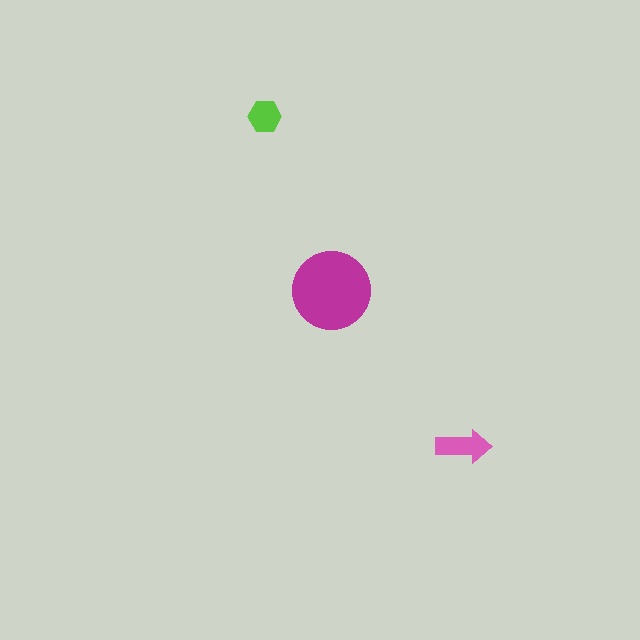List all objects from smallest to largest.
The lime hexagon, the pink arrow, the magenta circle.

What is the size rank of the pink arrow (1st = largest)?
2nd.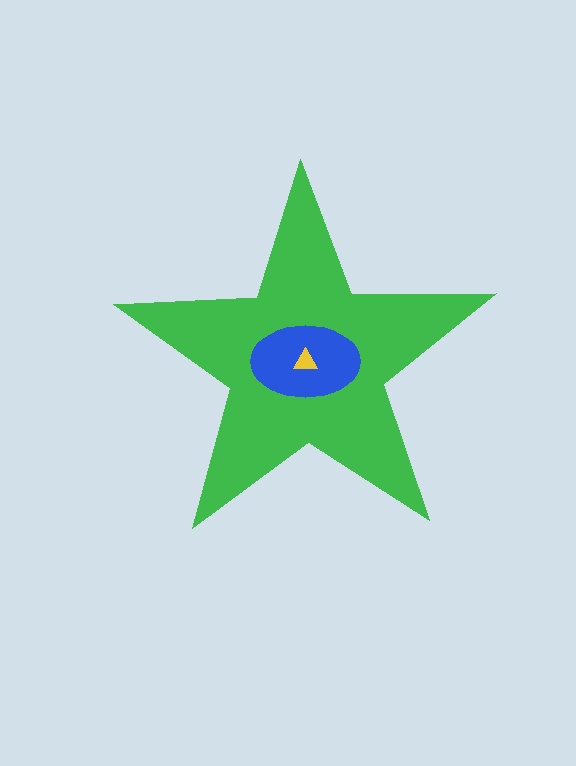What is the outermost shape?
The green star.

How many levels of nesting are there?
3.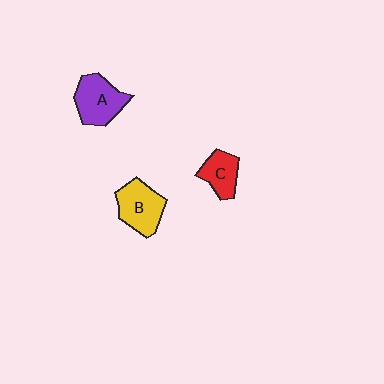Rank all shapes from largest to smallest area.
From largest to smallest: A (purple), B (yellow), C (red).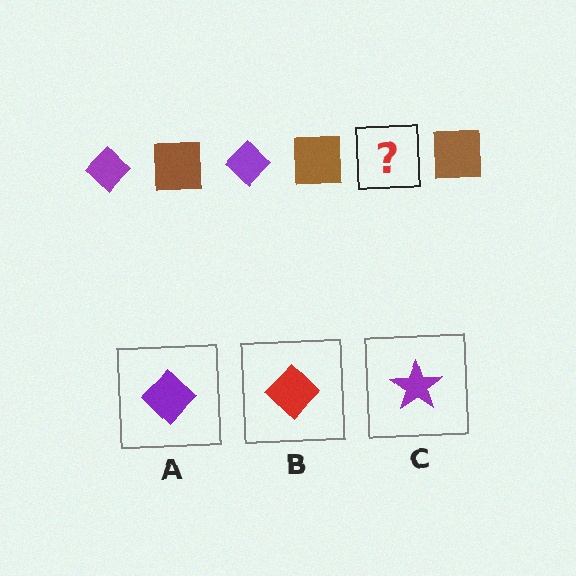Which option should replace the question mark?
Option A.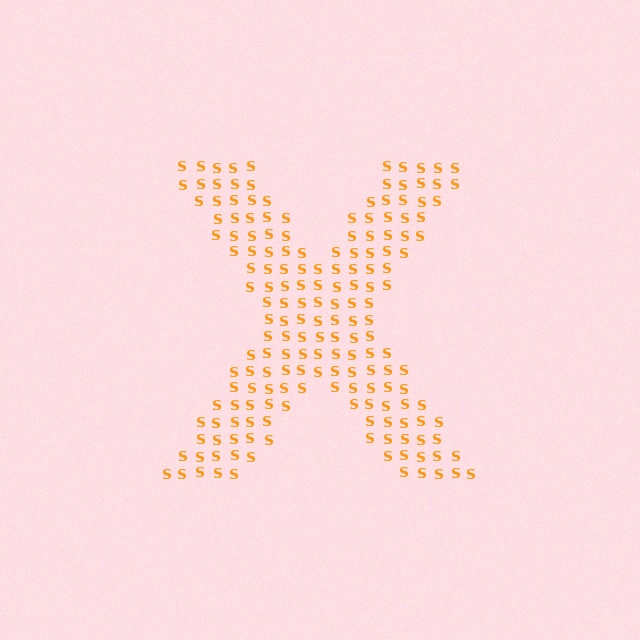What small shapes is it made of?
It is made of small letter S's.